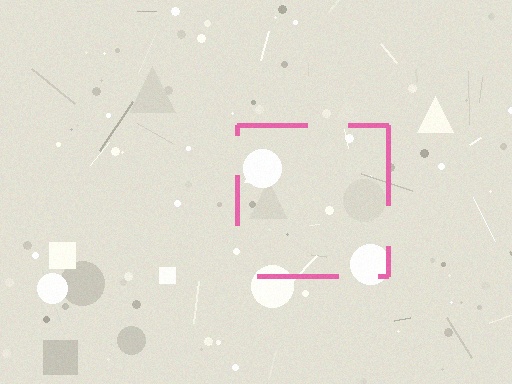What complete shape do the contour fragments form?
The contour fragments form a square.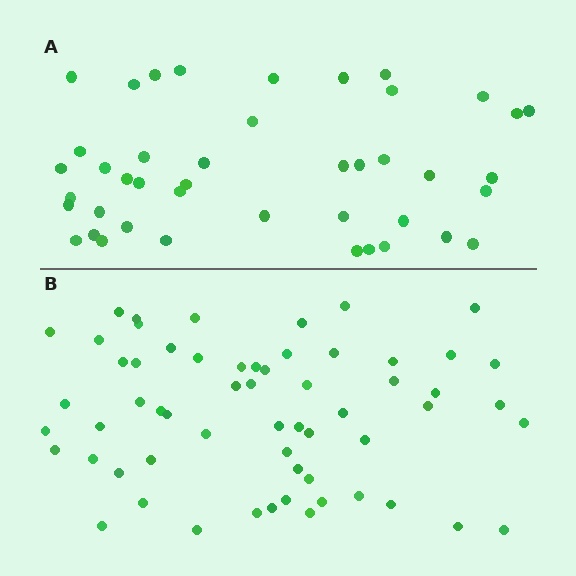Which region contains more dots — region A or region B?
Region B (the bottom region) has more dots.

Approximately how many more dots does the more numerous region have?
Region B has approximately 15 more dots than region A.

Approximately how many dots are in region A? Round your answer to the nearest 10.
About 40 dots. (The exact count is 43, which rounds to 40.)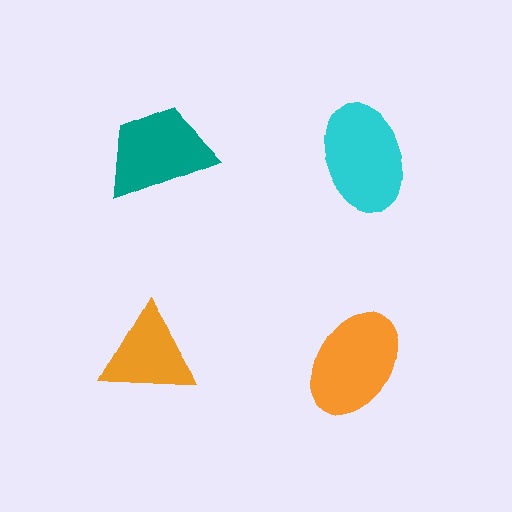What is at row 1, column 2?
A cyan ellipse.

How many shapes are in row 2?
2 shapes.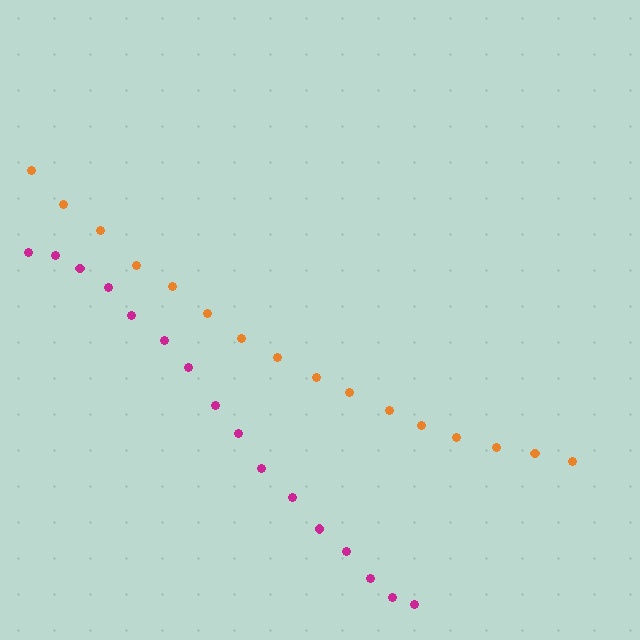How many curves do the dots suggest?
There are 2 distinct paths.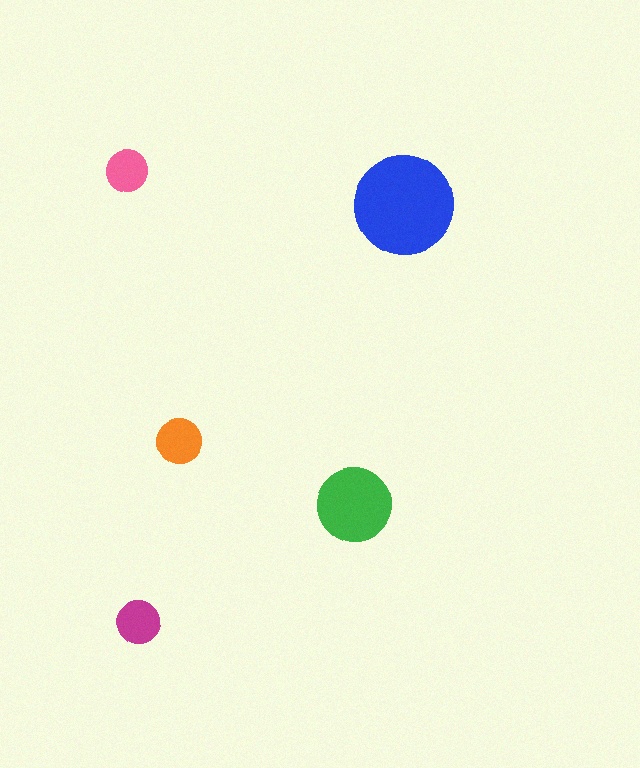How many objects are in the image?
There are 5 objects in the image.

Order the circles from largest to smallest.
the blue one, the green one, the orange one, the magenta one, the pink one.